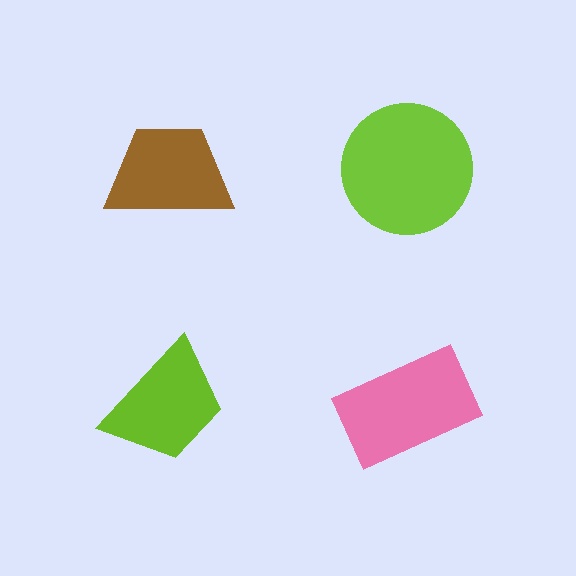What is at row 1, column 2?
A lime circle.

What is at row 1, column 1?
A brown trapezoid.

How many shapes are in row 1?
2 shapes.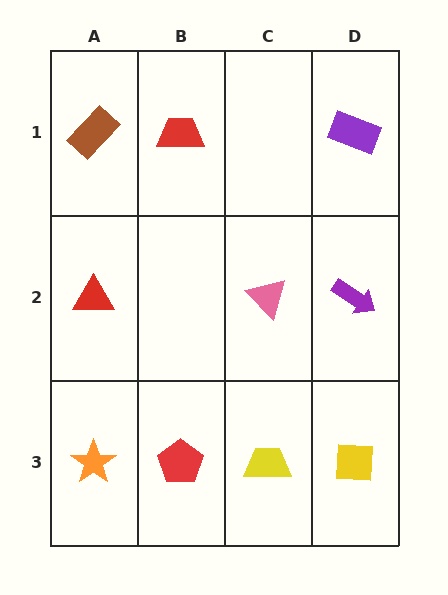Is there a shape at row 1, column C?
No, that cell is empty.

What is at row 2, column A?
A red triangle.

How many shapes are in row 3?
4 shapes.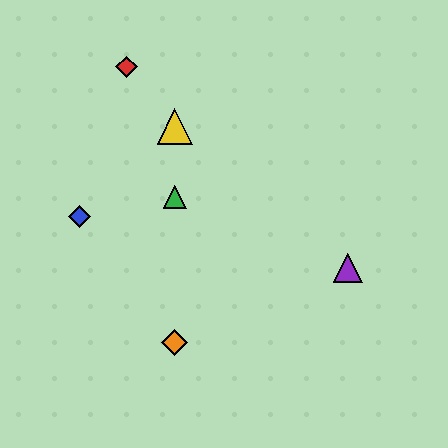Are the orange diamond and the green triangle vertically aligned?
Yes, both are at x≈175.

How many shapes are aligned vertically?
3 shapes (the green triangle, the yellow triangle, the orange diamond) are aligned vertically.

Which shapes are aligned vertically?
The green triangle, the yellow triangle, the orange diamond are aligned vertically.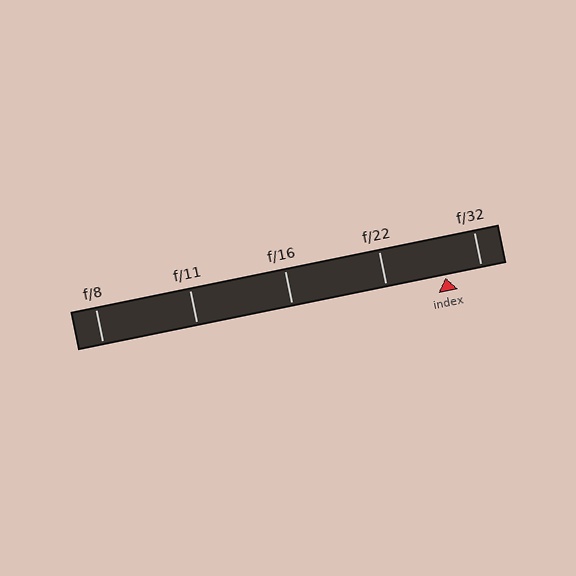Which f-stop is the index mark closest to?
The index mark is closest to f/32.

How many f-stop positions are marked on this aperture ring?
There are 5 f-stop positions marked.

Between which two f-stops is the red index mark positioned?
The index mark is between f/22 and f/32.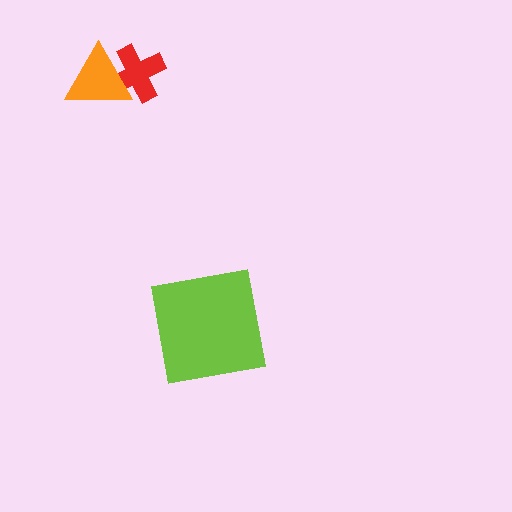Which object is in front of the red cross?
The orange triangle is in front of the red cross.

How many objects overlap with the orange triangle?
1 object overlaps with the orange triangle.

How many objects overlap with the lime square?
0 objects overlap with the lime square.